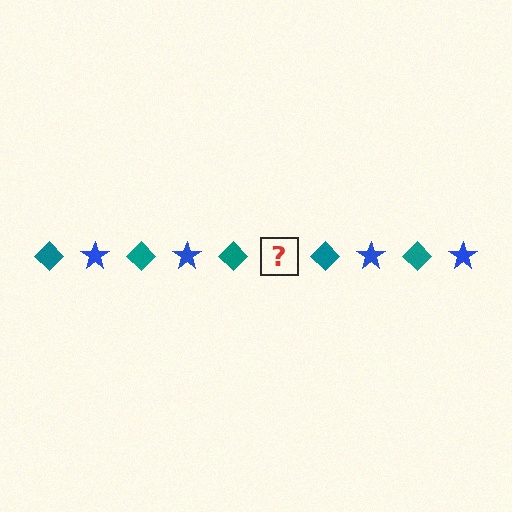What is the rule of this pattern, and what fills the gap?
The rule is that the pattern alternates between teal diamond and blue star. The gap should be filled with a blue star.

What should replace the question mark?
The question mark should be replaced with a blue star.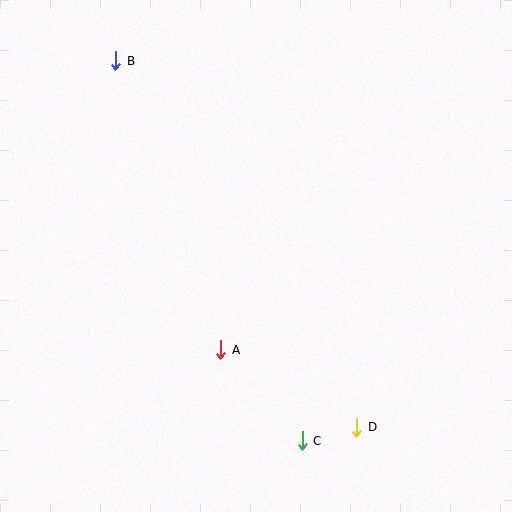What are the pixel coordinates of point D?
Point D is at (357, 427).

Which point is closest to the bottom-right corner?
Point D is closest to the bottom-right corner.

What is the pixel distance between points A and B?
The distance between A and B is 307 pixels.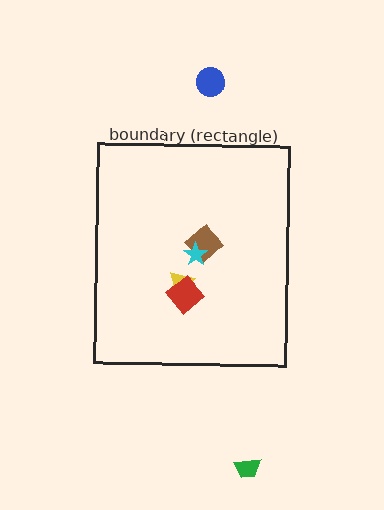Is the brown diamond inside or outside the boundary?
Inside.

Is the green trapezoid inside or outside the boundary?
Outside.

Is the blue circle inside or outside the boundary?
Outside.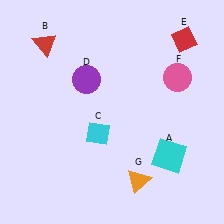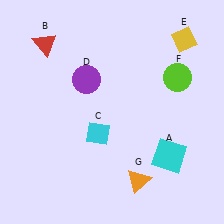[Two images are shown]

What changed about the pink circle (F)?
In Image 1, F is pink. In Image 2, it changed to lime.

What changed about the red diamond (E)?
In Image 1, E is red. In Image 2, it changed to yellow.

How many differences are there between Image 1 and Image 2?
There are 2 differences between the two images.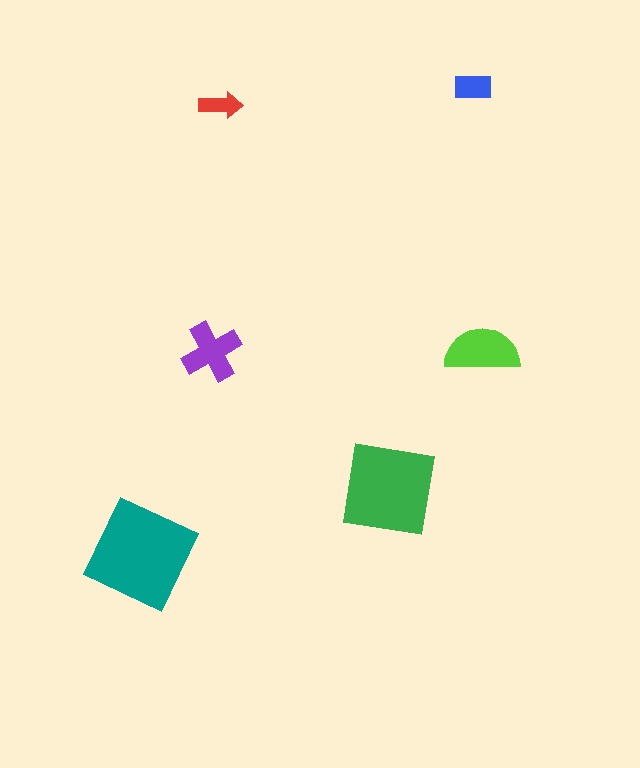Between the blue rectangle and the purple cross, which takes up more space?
The purple cross.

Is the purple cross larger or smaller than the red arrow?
Larger.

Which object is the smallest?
The red arrow.